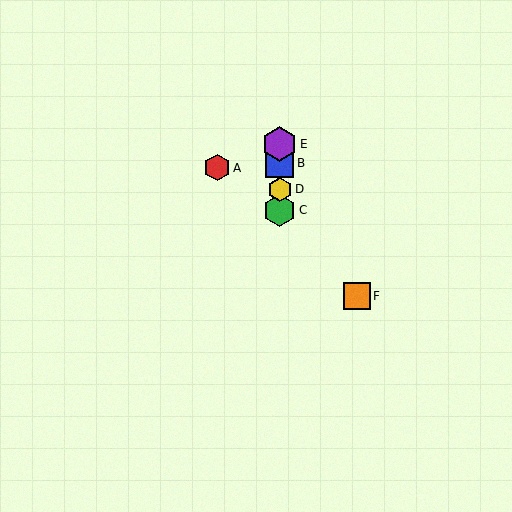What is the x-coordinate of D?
Object D is at x≈280.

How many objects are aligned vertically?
4 objects (B, C, D, E) are aligned vertically.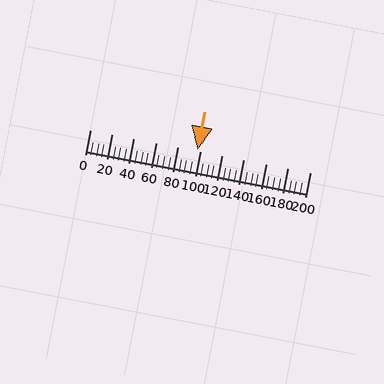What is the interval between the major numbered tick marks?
The major tick marks are spaced 20 units apart.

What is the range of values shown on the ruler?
The ruler shows values from 0 to 200.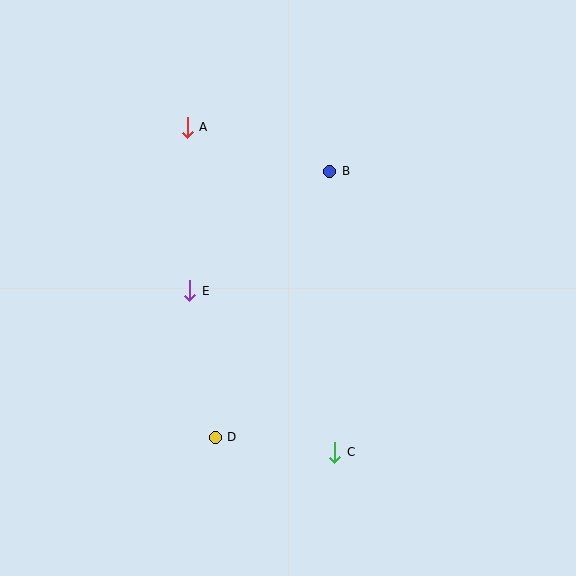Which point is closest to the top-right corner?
Point B is closest to the top-right corner.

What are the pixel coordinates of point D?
Point D is at (215, 437).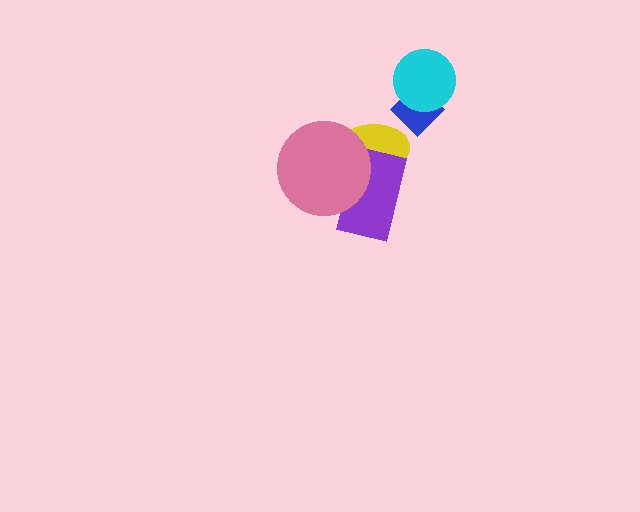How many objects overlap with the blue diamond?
1 object overlaps with the blue diamond.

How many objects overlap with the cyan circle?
1 object overlaps with the cyan circle.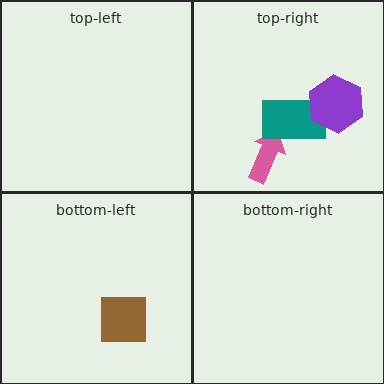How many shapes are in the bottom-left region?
1.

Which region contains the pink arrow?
The top-right region.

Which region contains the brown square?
The bottom-left region.